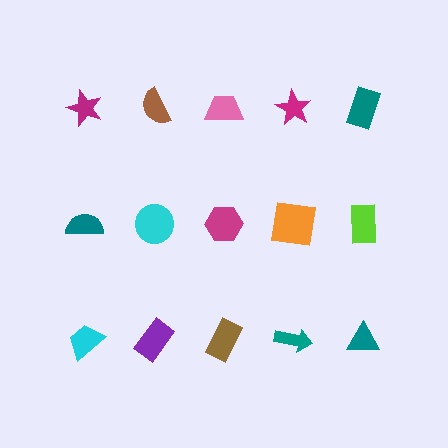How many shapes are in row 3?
5 shapes.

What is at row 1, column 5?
A teal rectangle.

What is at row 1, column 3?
A pink trapezoid.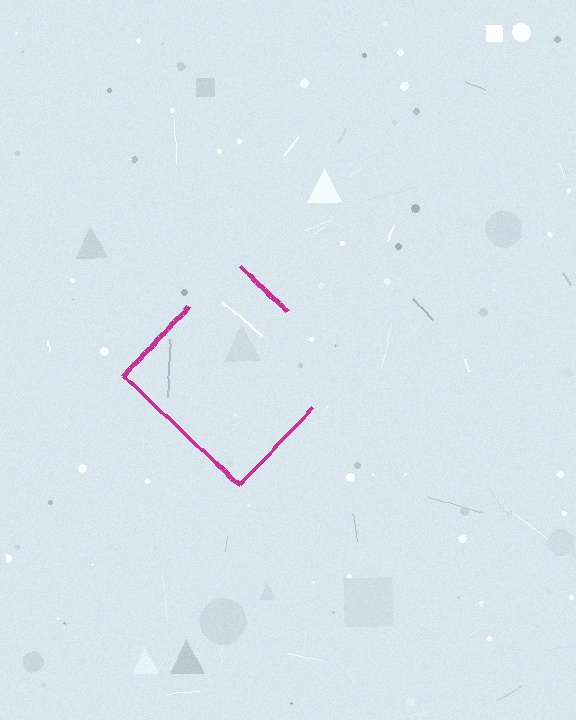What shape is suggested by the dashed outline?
The dashed outline suggests a diamond.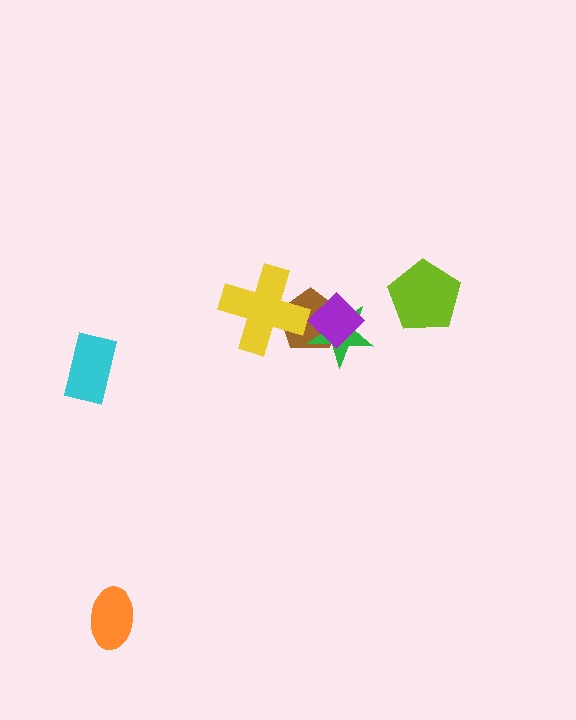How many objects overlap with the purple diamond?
2 objects overlap with the purple diamond.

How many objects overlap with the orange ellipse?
0 objects overlap with the orange ellipse.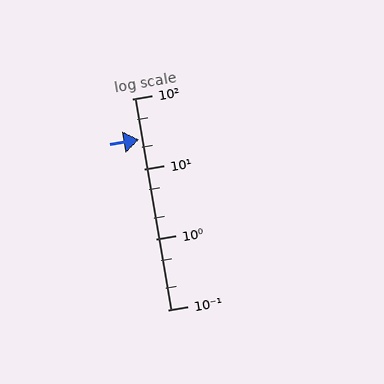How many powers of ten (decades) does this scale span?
The scale spans 3 decades, from 0.1 to 100.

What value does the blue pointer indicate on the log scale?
The pointer indicates approximately 26.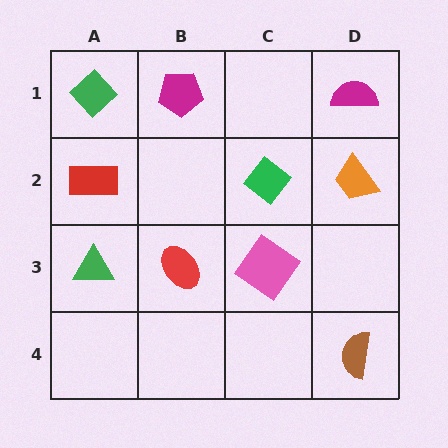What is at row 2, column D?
An orange trapezoid.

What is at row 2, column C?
A green diamond.